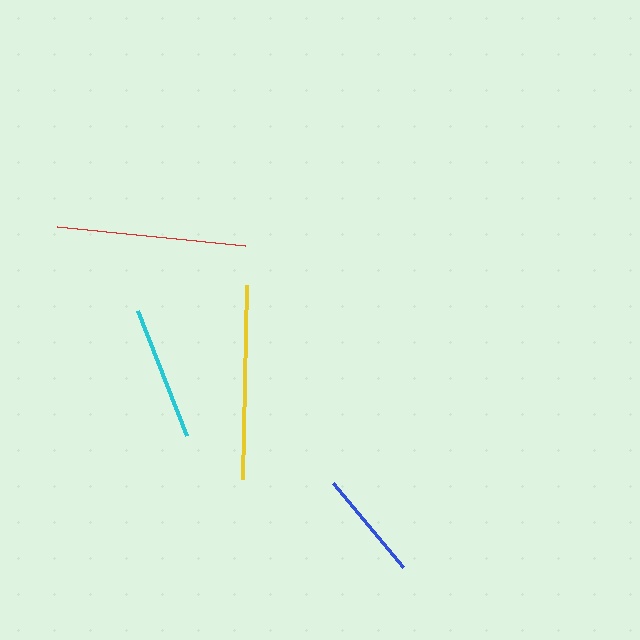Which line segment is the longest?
The yellow line is the longest at approximately 194 pixels.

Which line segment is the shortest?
The blue line is the shortest at approximately 109 pixels.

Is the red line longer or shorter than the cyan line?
The red line is longer than the cyan line.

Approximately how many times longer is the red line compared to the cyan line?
The red line is approximately 1.4 times the length of the cyan line.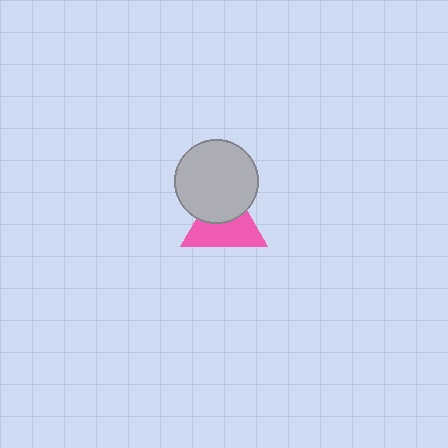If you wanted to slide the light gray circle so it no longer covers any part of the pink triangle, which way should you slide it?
Slide it up — that is the most direct way to separate the two shapes.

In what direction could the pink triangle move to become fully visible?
The pink triangle could move down. That would shift it out from behind the light gray circle entirely.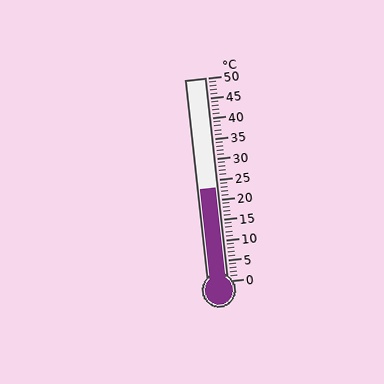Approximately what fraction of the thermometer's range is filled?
The thermometer is filled to approximately 45% of its range.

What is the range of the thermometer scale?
The thermometer scale ranges from 0°C to 50°C.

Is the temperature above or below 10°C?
The temperature is above 10°C.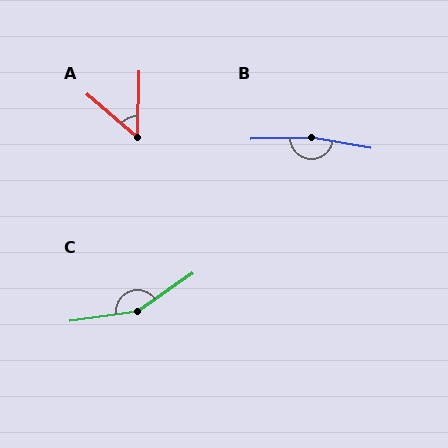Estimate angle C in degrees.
Approximately 153 degrees.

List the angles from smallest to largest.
A (51°), C (153°), B (168°).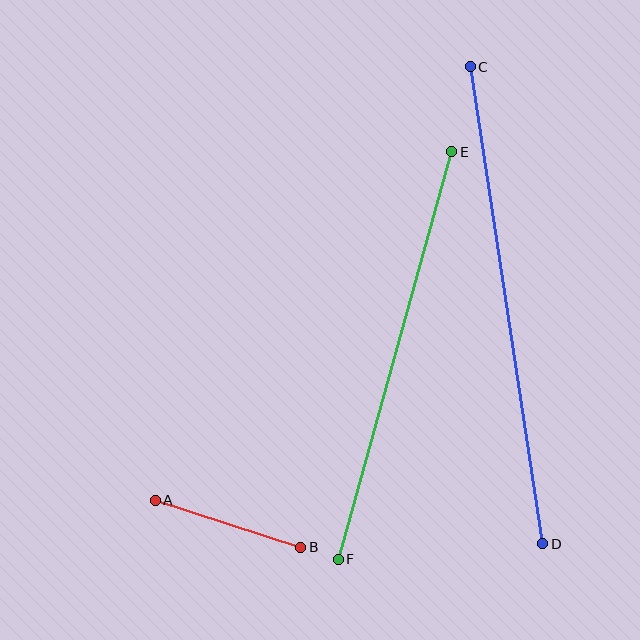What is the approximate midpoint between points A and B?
The midpoint is at approximately (228, 524) pixels.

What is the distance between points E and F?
The distance is approximately 423 pixels.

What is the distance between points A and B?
The distance is approximately 153 pixels.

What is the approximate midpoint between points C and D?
The midpoint is at approximately (506, 305) pixels.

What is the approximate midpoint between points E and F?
The midpoint is at approximately (395, 355) pixels.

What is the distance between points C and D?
The distance is approximately 483 pixels.